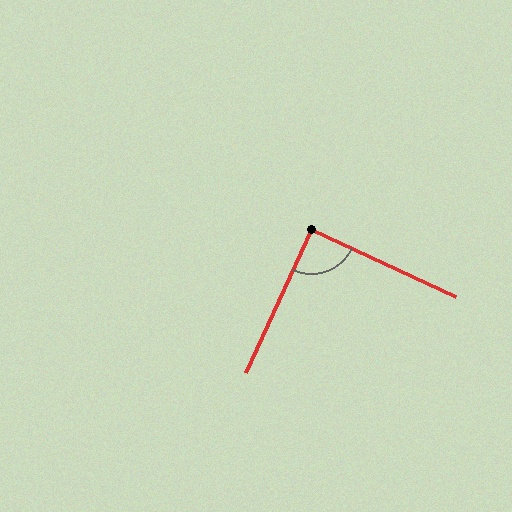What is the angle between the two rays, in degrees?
Approximately 90 degrees.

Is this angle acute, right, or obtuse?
It is approximately a right angle.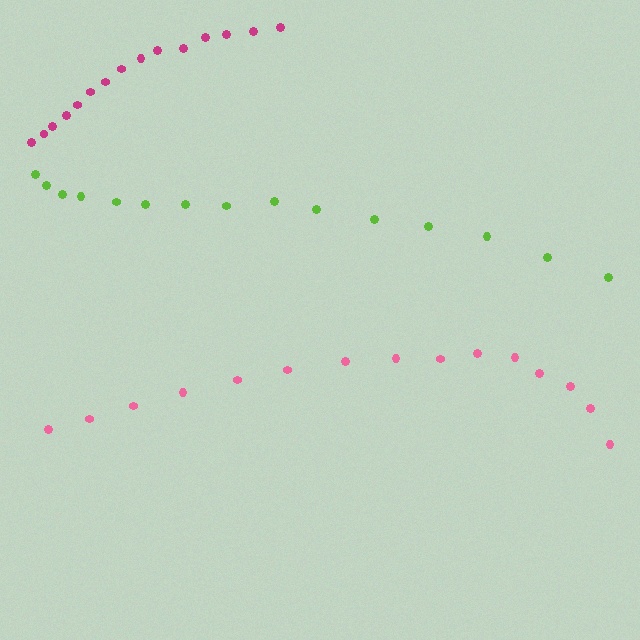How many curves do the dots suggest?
There are 3 distinct paths.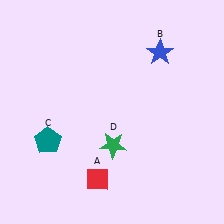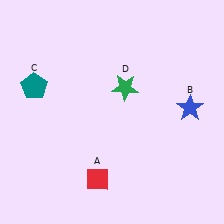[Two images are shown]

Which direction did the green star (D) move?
The green star (D) moved up.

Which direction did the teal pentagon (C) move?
The teal pentagon (C) moved up.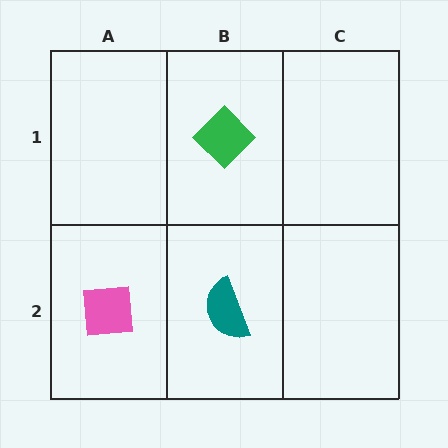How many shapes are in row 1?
1 shape.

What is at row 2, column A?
A pink square.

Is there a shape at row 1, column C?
No, that cell is empty.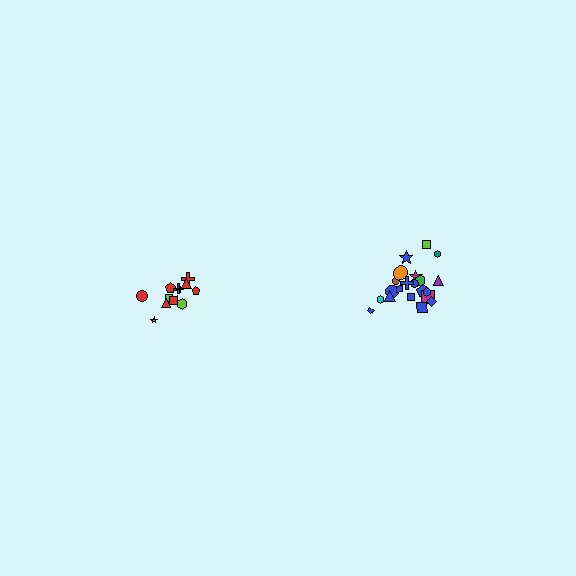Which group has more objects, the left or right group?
The right group.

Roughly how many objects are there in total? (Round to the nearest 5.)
Roughly 35 objects in total.